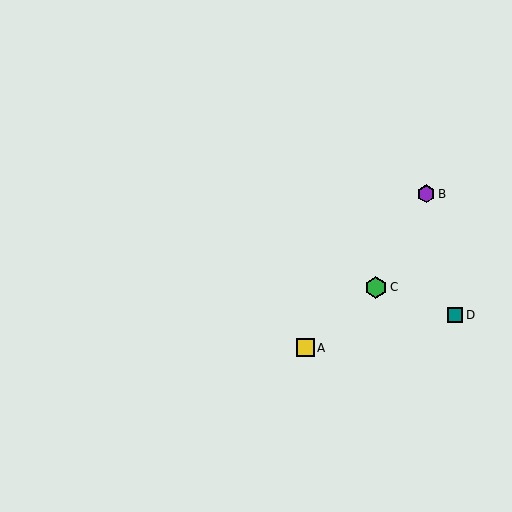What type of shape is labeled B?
Shape B is a purple hexagon.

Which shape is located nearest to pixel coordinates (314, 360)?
The yellow square (labeled A) at (306, 348) is nearest to that location.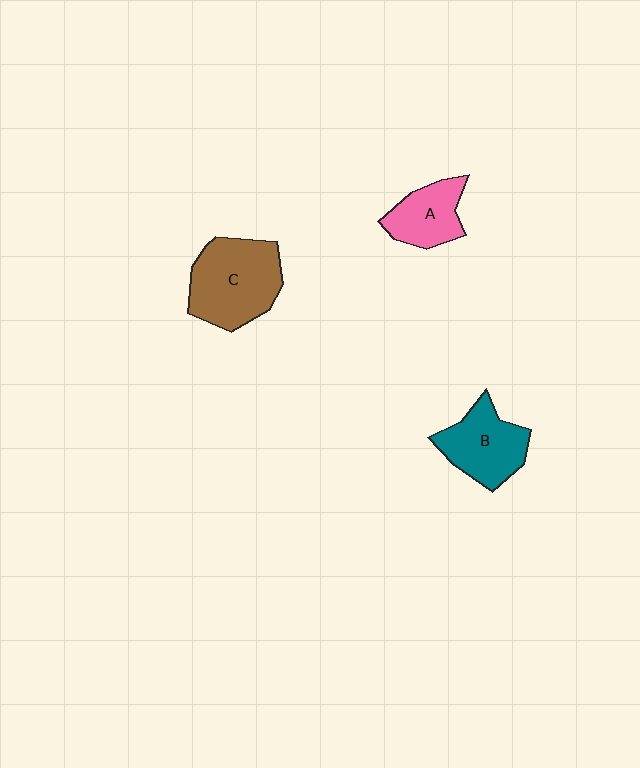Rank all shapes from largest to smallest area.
From largest to smallest: C (brown), B (teal), A (pink).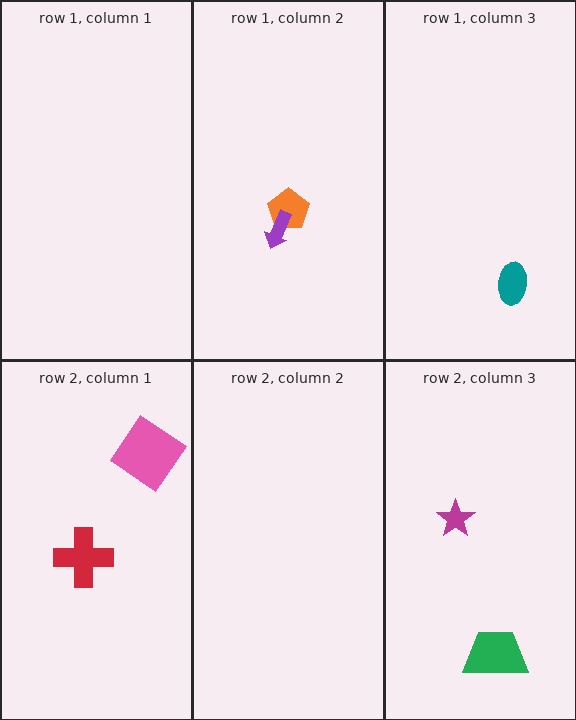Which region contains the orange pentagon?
The row 1, column 2 region.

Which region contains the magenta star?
The row 2, column 3 region.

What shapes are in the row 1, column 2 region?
The orange pentagon, the purple arrow.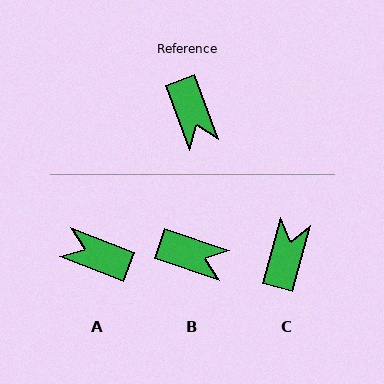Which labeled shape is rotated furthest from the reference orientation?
C, about 145 degrees away.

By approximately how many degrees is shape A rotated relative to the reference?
Approximately 131 degrees clockwise.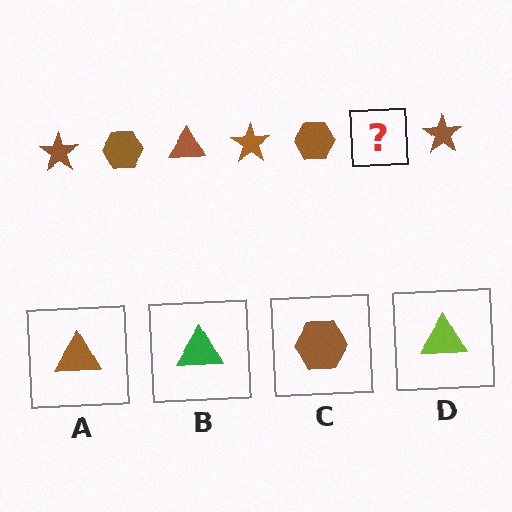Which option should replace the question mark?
Option A.